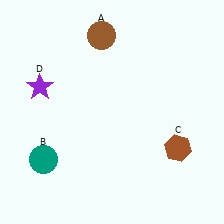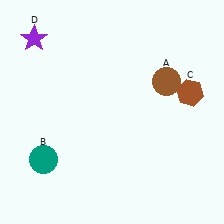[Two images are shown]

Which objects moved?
The objects that moved are: the brown circle (A), the brown hexagon (C), the purple star (D).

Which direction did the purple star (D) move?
The purple star (D) moved up.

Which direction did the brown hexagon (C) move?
The brown hexagon (C) moved up.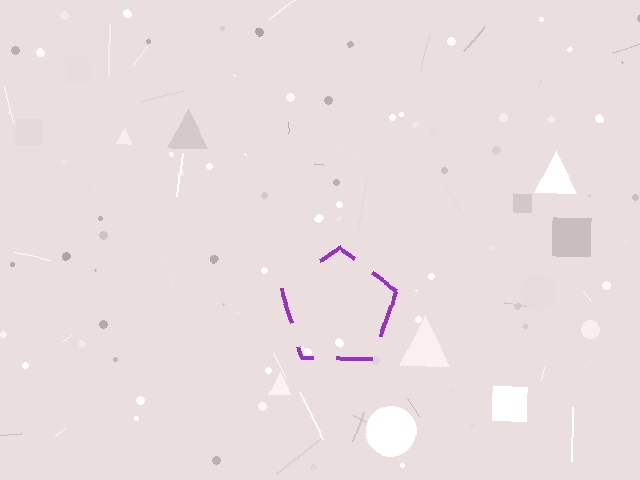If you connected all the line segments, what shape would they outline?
They would outline a pentagon.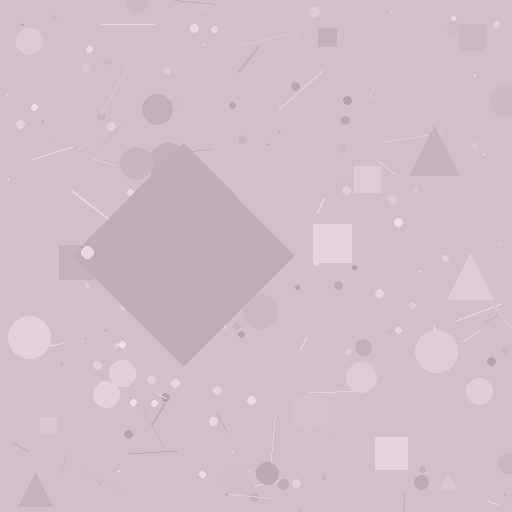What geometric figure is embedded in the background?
A diamond is embedded in the background.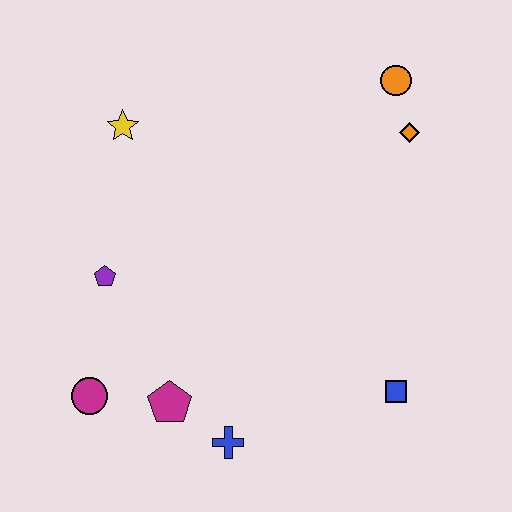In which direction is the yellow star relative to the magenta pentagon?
The yellow star is above the magenta pentagon.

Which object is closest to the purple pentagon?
The magenta circle is closest to the purple pentagon.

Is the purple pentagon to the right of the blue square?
No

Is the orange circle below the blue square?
No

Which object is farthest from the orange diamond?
The magenta circle is farthest from the orange diamond.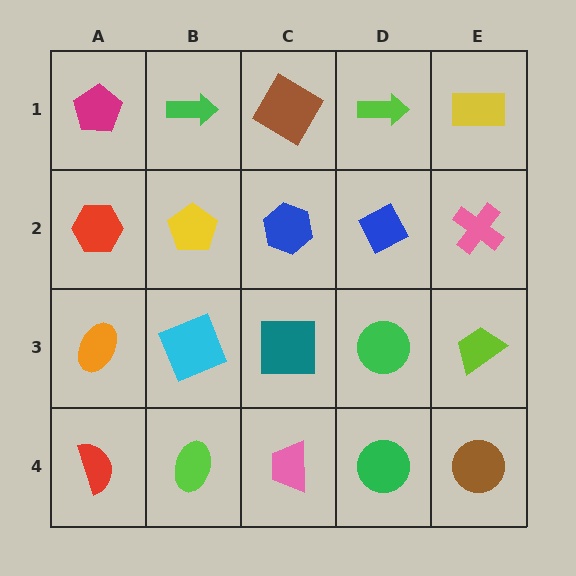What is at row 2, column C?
A blue hexagon.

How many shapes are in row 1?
5 shapes.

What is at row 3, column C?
A teal square.